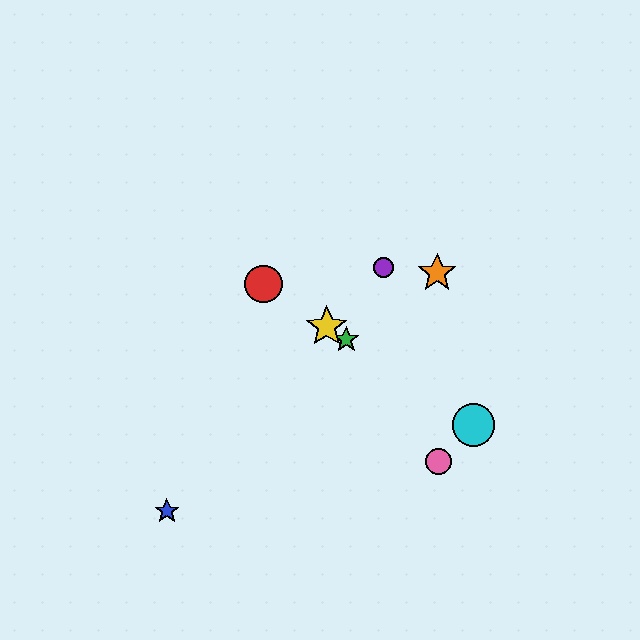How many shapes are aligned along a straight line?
4 shapes (the red circle, the green star, the yellow star, the cyan circle) are aligned along a straight line.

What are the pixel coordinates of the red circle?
The red circle is at (264, 284).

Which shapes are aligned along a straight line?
The red circle, the green star, the yellow star, the cyan circle are aligned along a straight line.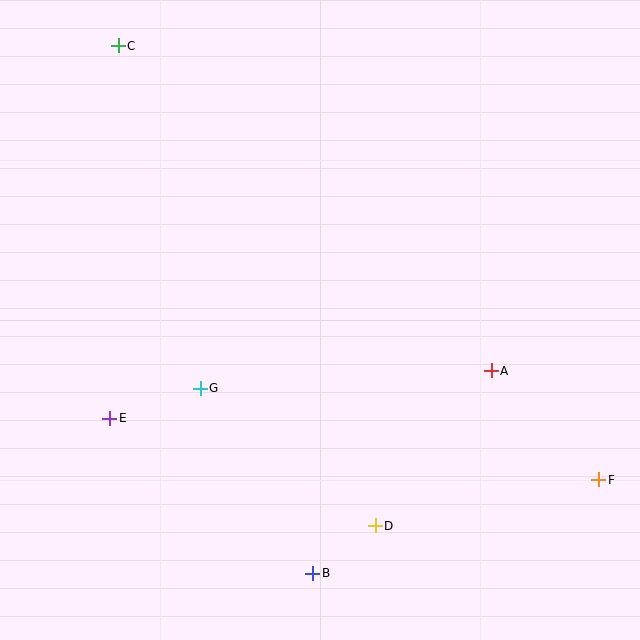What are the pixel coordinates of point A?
Point A is at (491, 371).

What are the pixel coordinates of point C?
Point C is at (118, 46).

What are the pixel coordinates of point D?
Point D is at (375, 526).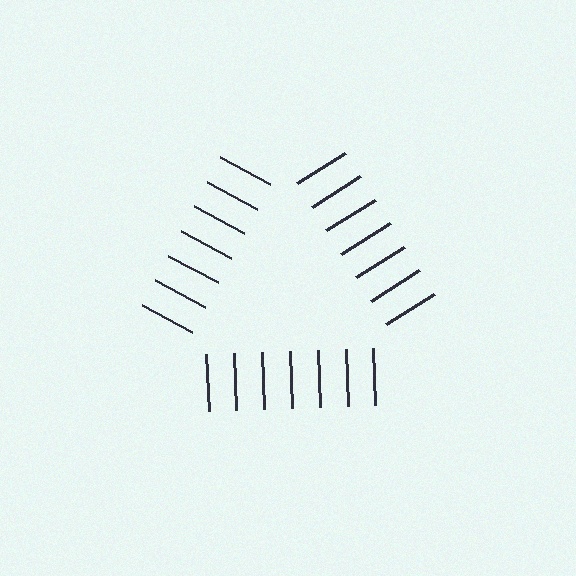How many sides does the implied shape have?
3 sides — the line-ends trace a triangle.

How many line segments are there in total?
21 — 7 along each of the 3 edges.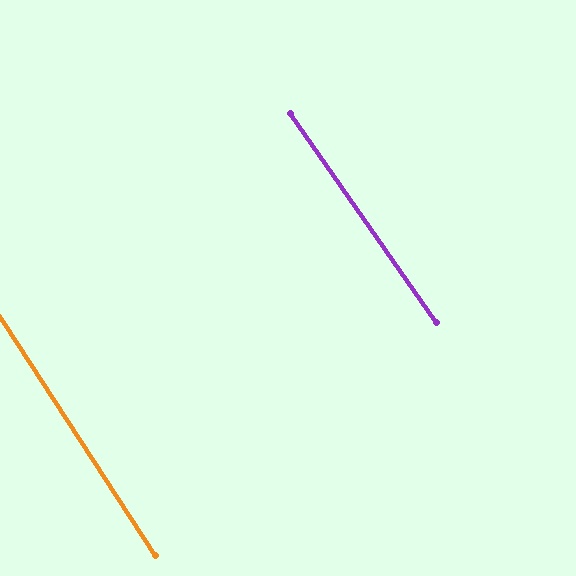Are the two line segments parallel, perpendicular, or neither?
Parallel — their directions differ by only 1.9°.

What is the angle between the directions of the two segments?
Approximately 2 degrees.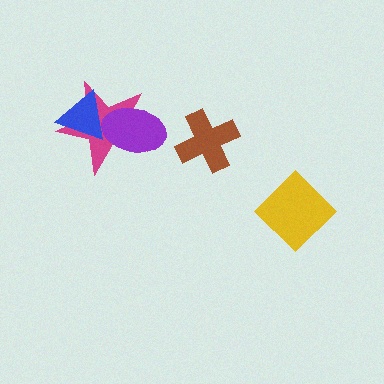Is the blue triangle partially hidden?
Yes, it is partially covered by another shape.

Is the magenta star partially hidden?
Yes, it is partially covered by another shape.